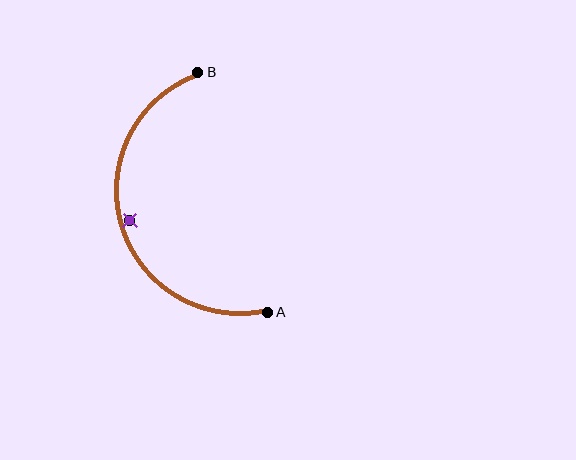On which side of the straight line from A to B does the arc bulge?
The arc bulges to the left of the straight line connecting A and B.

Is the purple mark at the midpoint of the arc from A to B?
No — the purple mark does not lie on the arc at all. It sits slightly inside the curve.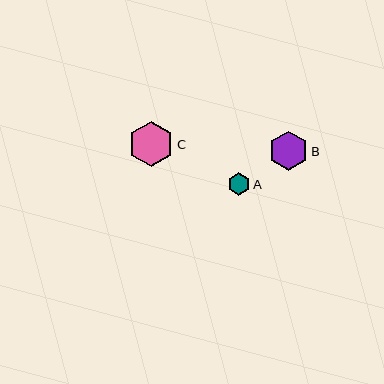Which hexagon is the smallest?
Hexagon A is the smallest with a size of approximately 23 pixels.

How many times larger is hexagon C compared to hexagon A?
Hexagon C is approximately 2.0 times the size of hexagon A.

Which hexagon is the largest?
Hexagon C is the largest with a size of approximately 45 pixels.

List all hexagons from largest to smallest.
From largest to smallest: C, B, A.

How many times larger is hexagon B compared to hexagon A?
Hexagon B is approximately 1.7 times the size of hexagon A.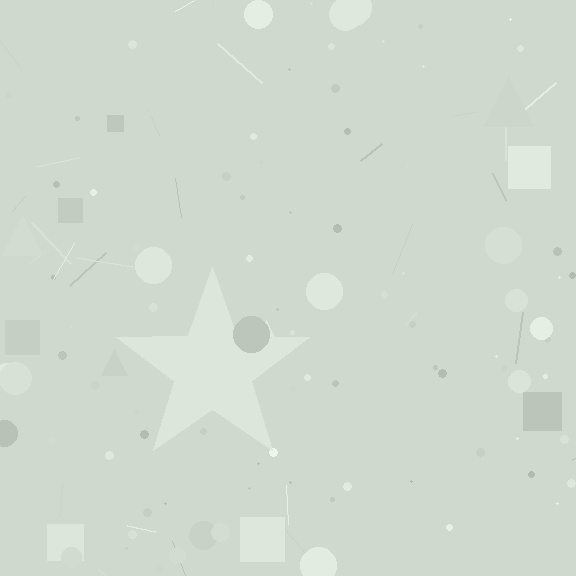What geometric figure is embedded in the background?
A star is embedded in the background.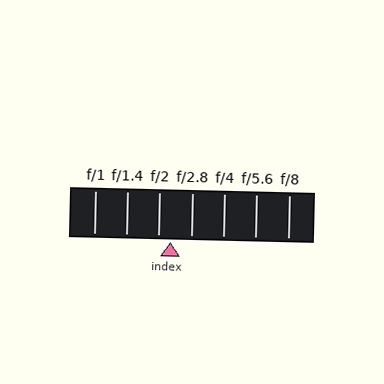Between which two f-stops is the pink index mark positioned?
The index mark is between f/2 and f/2.8.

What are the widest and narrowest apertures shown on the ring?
The widest aperture shown is f/1 and the narrowest is f/8.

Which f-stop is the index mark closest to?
The index mark is closest to f/2.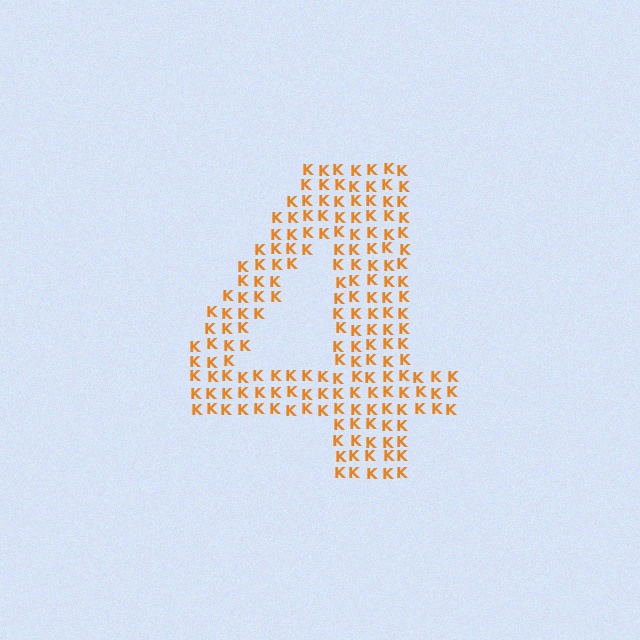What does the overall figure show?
The overall figure shows the digit 4.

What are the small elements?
The small elements are letter K's.